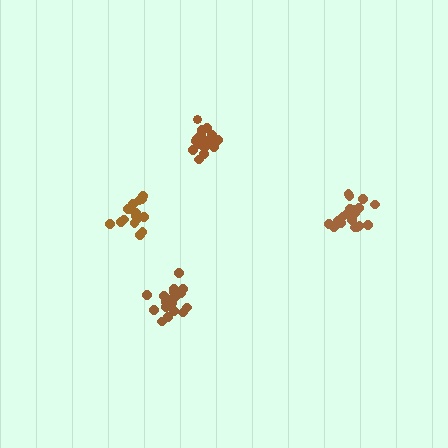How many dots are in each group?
Group 1: 20 dots, Group 2: 19 dots, Group 3: 19 dots, Group 4: 16 dots (74 total).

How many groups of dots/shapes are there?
There are 4 groups.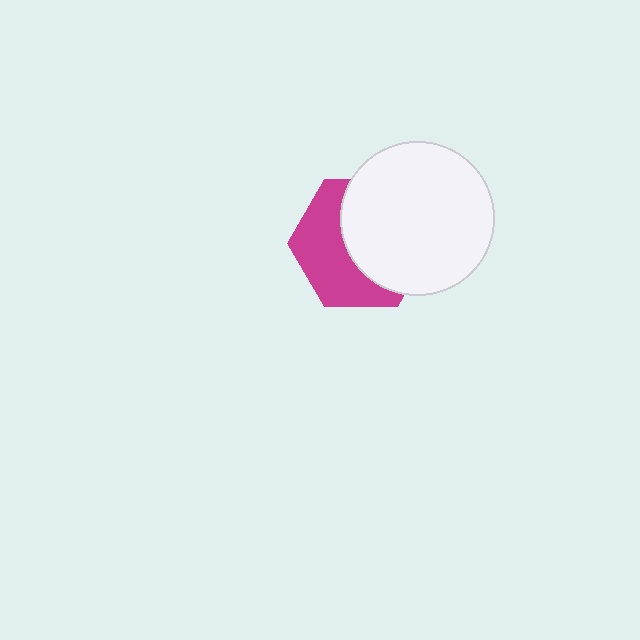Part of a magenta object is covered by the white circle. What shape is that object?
It is a hexagon.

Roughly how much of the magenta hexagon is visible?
About half of it is visible (roughly 46%).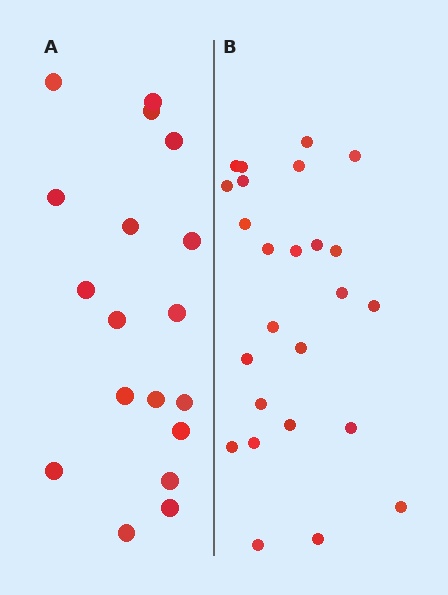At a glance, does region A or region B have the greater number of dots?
Region B (the right region) has more dots.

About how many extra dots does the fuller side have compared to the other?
Region B has roughly 8 or so more dots than region A.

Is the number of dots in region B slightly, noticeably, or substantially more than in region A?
Region B has noticeably more, but not dramatically so. The ratio is roughly 1.4 to 1.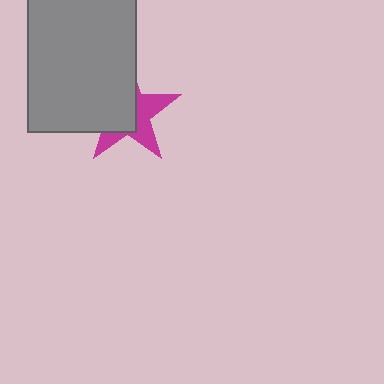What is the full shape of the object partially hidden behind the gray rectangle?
The partially hidden object is a magenta star.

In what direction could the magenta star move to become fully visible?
The magenta star could move toward the lower-right. That would shift it out from behind the gray rectangle entirely.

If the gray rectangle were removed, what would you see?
You would see the complete magenta star.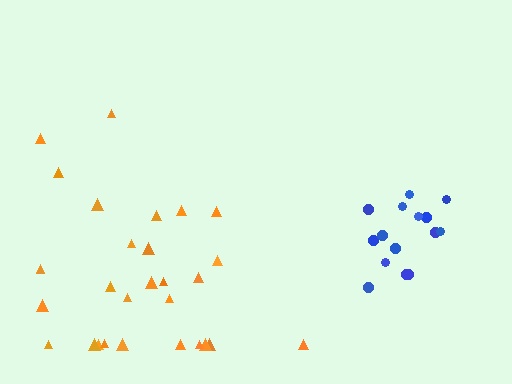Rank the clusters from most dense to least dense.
blue, orange.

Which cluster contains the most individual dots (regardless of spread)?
Orange (29).